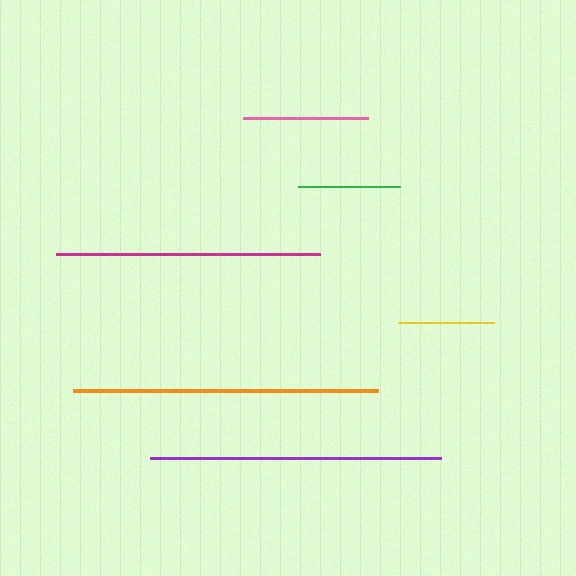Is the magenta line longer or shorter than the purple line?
The purple line is longer than the magenta line.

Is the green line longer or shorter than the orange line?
The orange line is longer than the green line.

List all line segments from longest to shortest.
From longest to shortest: orange, purple, magenta, pink, green, yellow.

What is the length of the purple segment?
The purple segment is approximately 291 pixels long.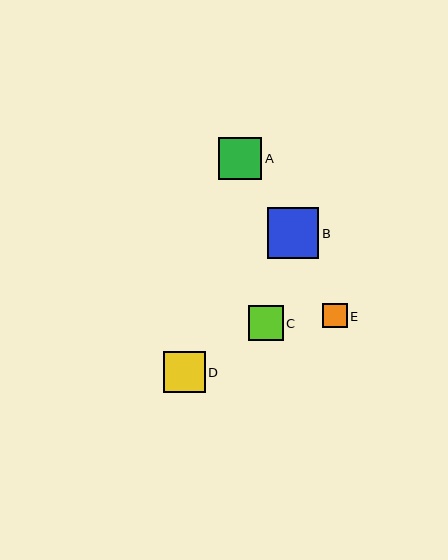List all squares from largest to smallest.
From largest to smallest: B, A, D, C, E.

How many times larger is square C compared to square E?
Square C is approximately 1.4 times the size of square E.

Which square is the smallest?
Square E is the smallest with a size of approximately 25 pixels.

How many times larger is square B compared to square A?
Square B is approximately 1.2 times the size of square A.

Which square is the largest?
Square B is the largest with a size of approximately 51 pixels.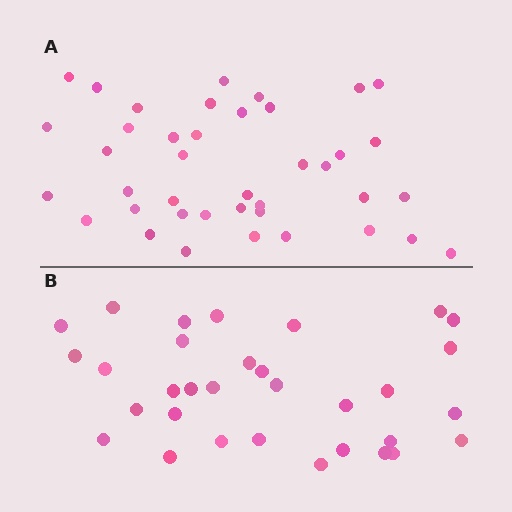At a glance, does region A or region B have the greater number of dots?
Region A (the top region) has more dots.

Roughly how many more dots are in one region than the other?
Region A has roughly 8 or so more dots than region B.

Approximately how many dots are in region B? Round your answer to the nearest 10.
About 30 dots. (The exact count is 32, which rounds to 30.)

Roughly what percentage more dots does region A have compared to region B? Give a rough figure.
About 25% more.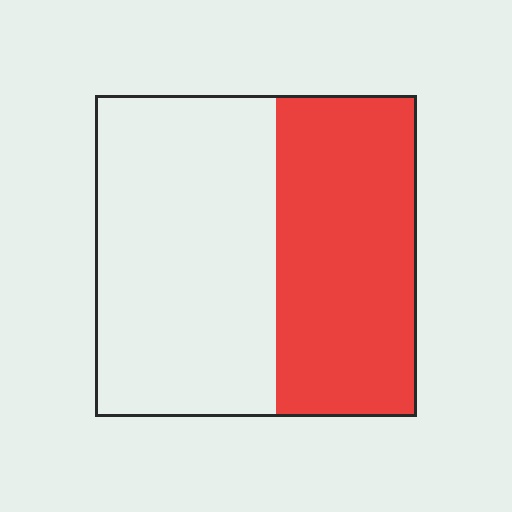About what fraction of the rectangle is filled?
About two fifths (2/5).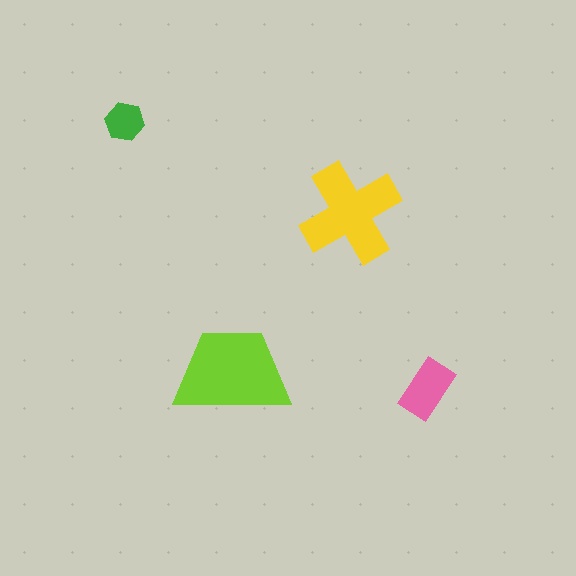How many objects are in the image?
There are 4 objects in the image.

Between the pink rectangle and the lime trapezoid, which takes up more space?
The lime trapezoid.